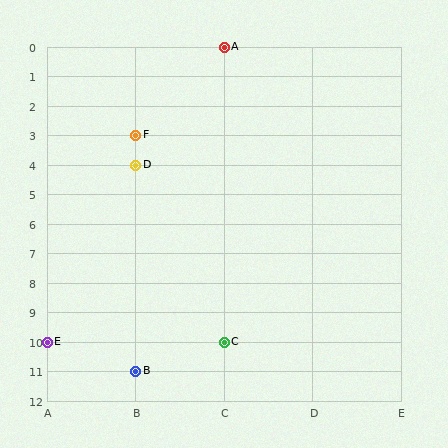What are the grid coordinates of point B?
Point B is at grid coordinates (B, 11).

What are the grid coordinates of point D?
Point D is at grid coordinates (B, 4).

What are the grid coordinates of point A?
Point A is at grid coordinates (C, 0).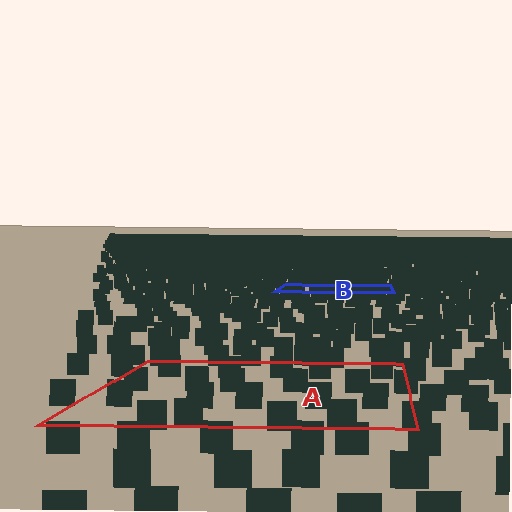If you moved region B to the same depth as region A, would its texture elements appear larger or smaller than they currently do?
They would appear larger. At a closer depth, the same texture elements are projected at a bigger on-screen size.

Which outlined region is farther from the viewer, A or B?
Region B is farther from the viewer — the texture elements inside it appear smaller and more densely packed.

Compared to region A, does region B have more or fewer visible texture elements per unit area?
Region B has more texture elements per unit area — they are packed more densely because it is farther away.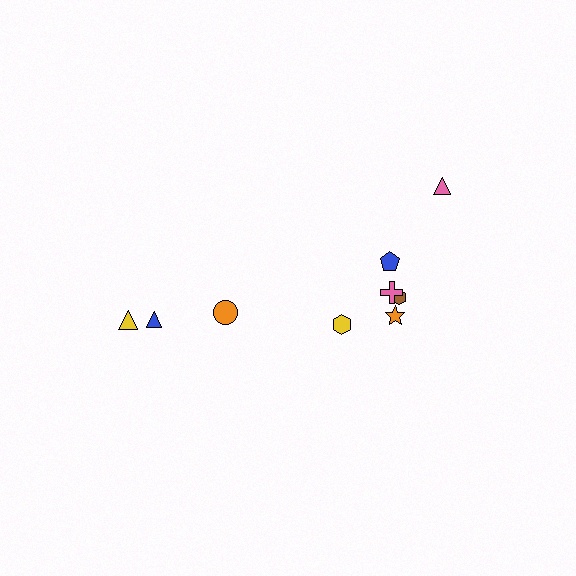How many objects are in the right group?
There are 6 objects.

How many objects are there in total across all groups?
There are 9 objects.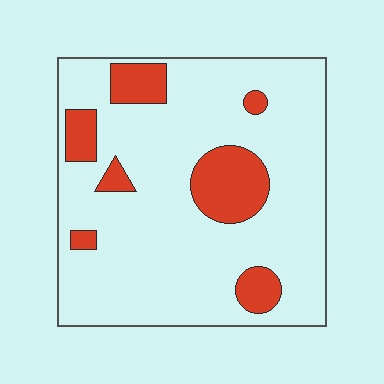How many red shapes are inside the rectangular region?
7.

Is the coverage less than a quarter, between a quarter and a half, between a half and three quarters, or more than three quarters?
Less than a quarter.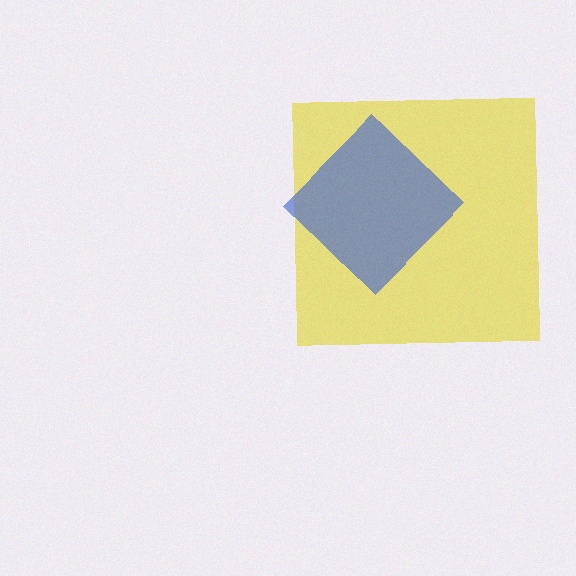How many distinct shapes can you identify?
There are 2 distinct shapes: a yellow square, a blue diamond.